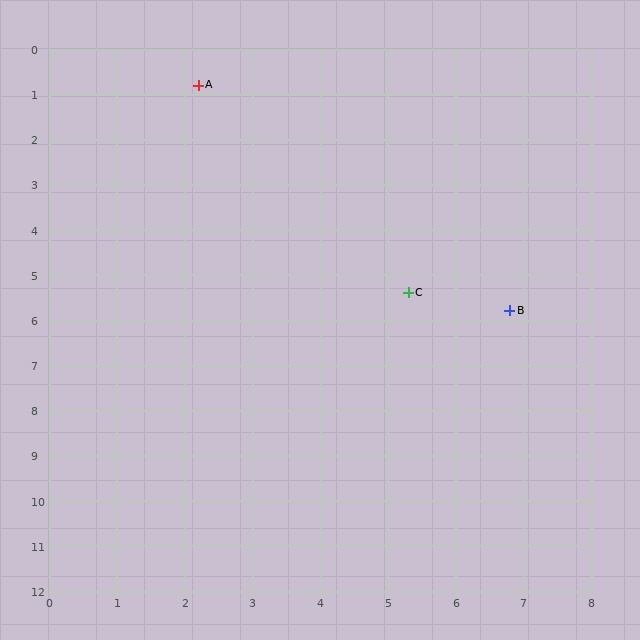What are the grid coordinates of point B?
Point B is at approximately (6.8, 5.8).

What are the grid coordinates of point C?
Point C is at approximately (5.3, 5.4).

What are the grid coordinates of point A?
Point A is at approximately (2.2, 0.8).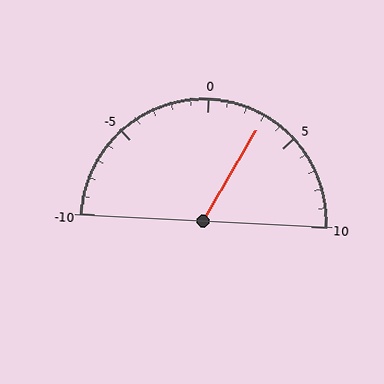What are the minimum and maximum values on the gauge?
The gauge ranges from -10 to 10.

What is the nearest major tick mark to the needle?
The nearest major tick mark is 5.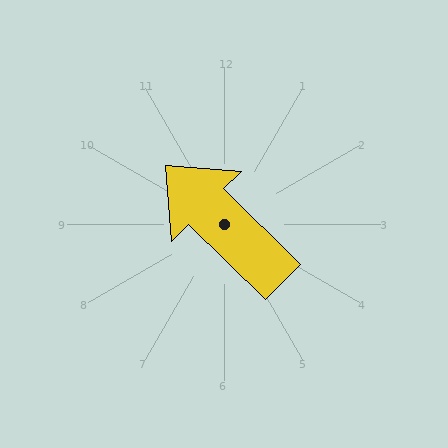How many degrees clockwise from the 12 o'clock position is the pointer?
Approximately 315 degrees.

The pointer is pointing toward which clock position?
Roughly 10 o'clock.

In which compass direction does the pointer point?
Northwest.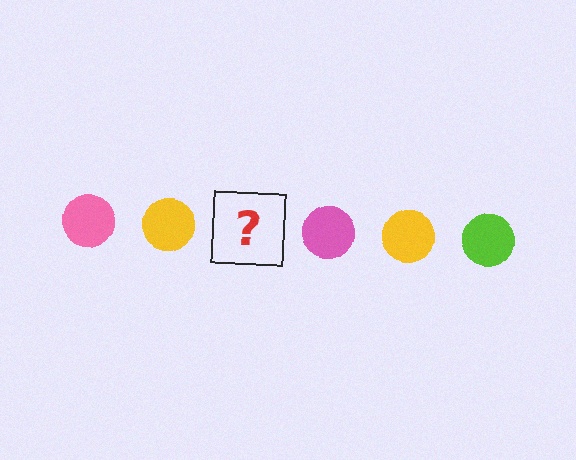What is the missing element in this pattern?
The missing element is a lime circle.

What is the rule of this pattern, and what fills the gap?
The rule is that the pattern cycles through pink, yellow, lime circles. The gap should be filled with a lime circle.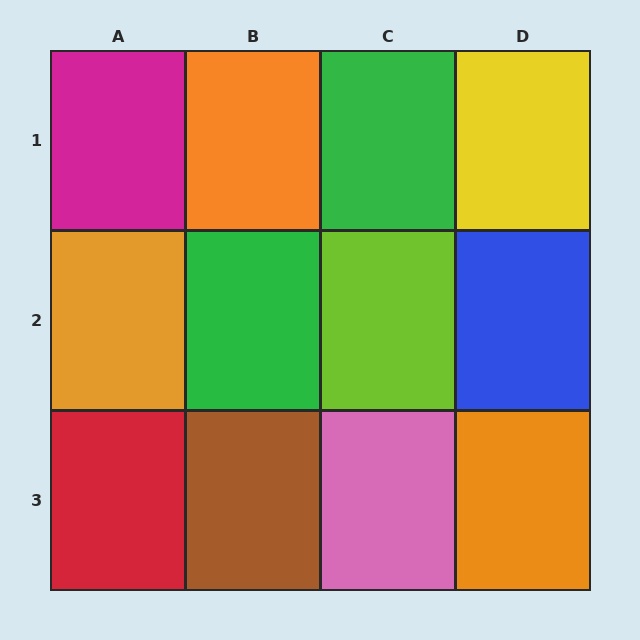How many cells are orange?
3 cells are orange.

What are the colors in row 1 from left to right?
Magenta, orange, green, yellow.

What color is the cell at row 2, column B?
Green.